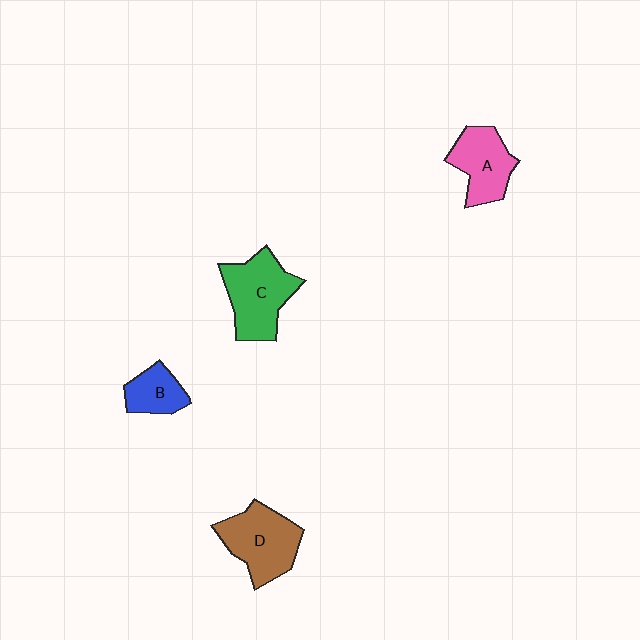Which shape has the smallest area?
Shape B (blue).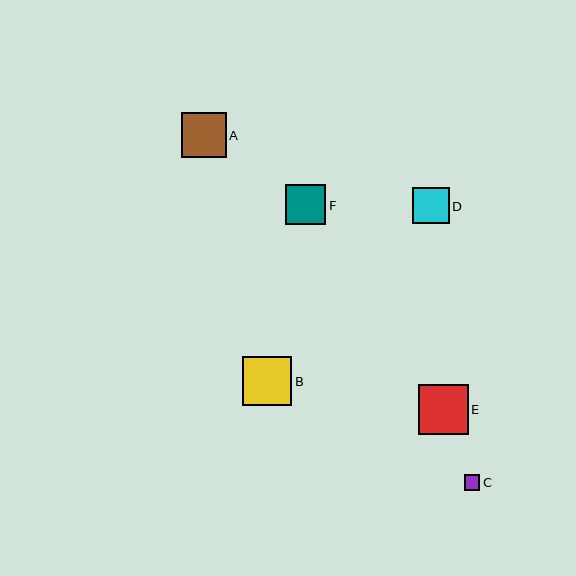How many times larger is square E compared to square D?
Square E is approximately 1.4 times the size of square D.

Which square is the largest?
Square E is the largest with a size of approximately 50 pixels.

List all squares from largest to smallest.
From largest to smallest: E, B, A, F, D, C.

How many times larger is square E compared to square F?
Square E is approximately 1.2 times the size of square F.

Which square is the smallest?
Square C is the smallest with a size of approximately 15 pixels.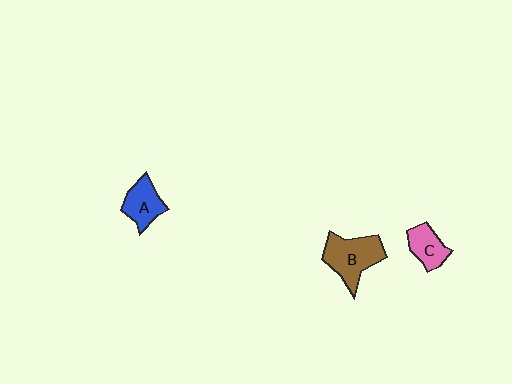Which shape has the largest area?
Shape B (brown).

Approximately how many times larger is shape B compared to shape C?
Approximately 1.7 times.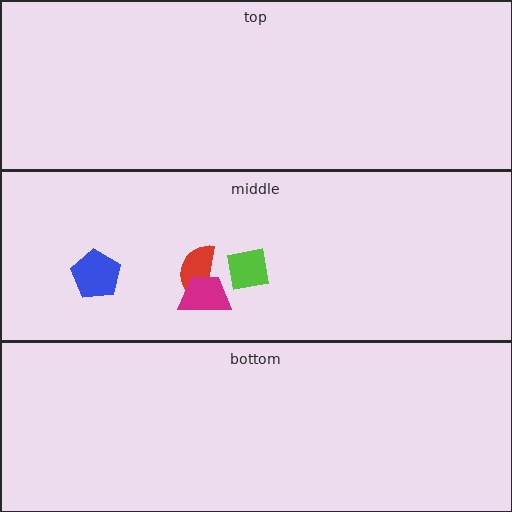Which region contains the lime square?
The middle region.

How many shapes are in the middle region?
4.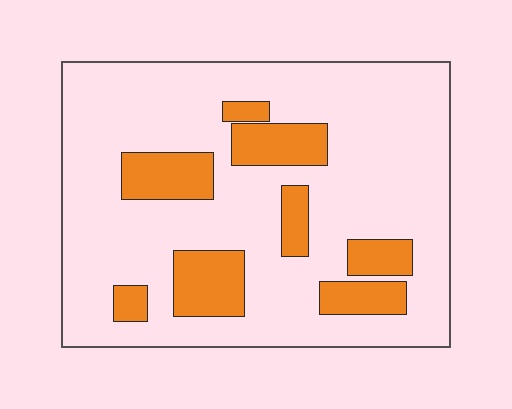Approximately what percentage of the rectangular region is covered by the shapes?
Approximately 20%.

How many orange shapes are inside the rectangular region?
8.